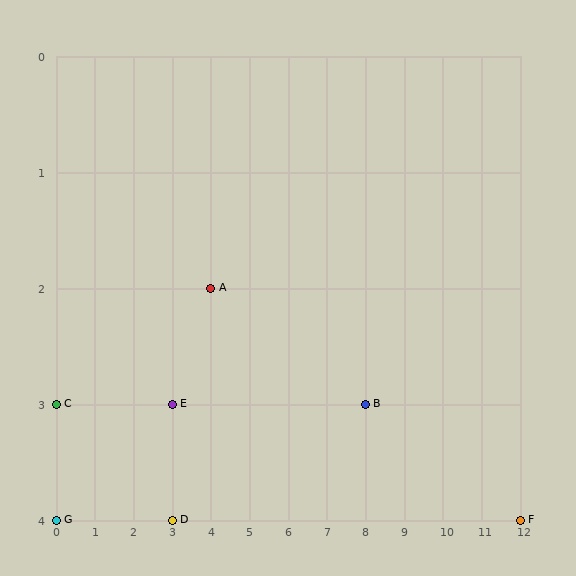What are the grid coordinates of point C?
Point C is at grid coordinates (0, 3).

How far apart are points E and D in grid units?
Points E and D are 1 row apart.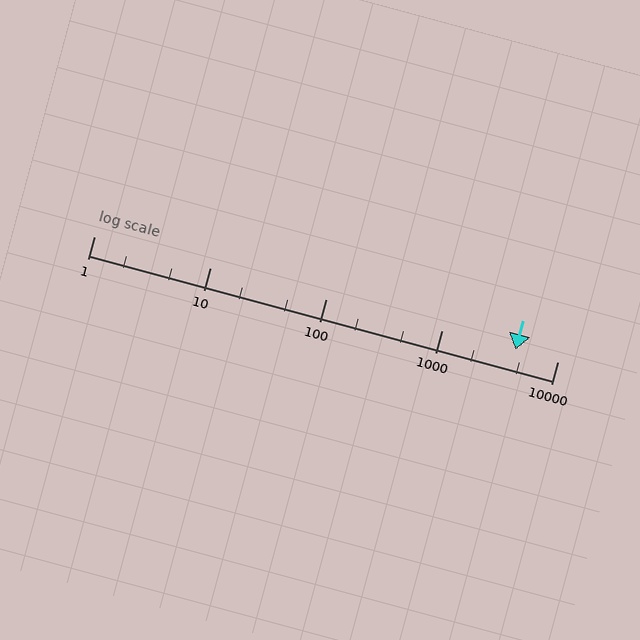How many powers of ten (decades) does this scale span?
The scale spans 4 decades, from 1 to 10000.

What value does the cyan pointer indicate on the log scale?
The pointer indicates approximately 4300.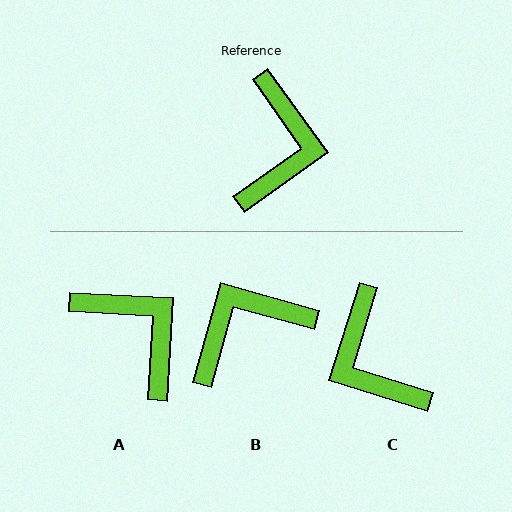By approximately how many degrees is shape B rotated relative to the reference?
Approximately 129 degrees counter-clockwise.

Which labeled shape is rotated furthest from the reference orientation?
C, about 143 degrees away.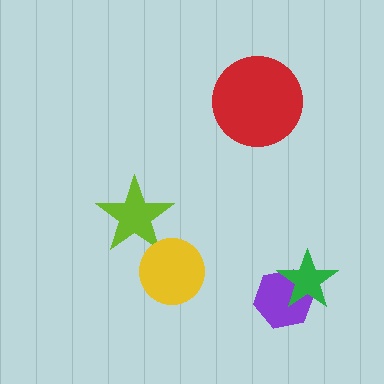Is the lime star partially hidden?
Yes, it is partially covered by another shape.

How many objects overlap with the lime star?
1 object overlaps with the lime star.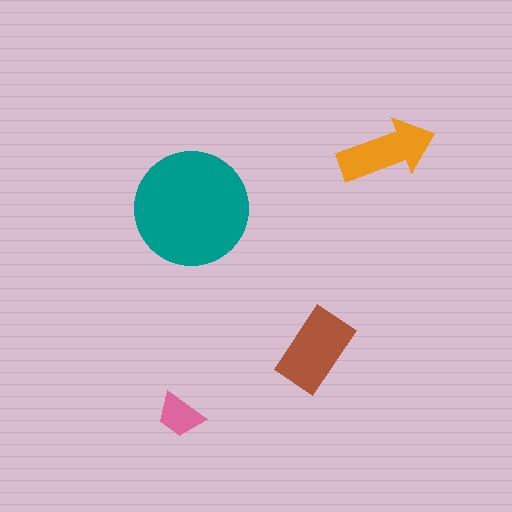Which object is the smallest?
The pink trapezoid.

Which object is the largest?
The teal circle.